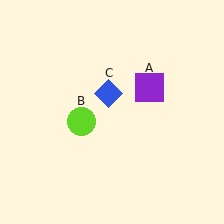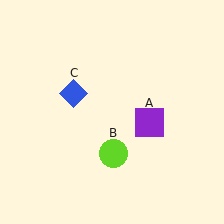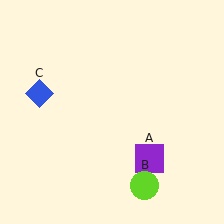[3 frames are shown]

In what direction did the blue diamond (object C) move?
The blue diamond (object C) moved left.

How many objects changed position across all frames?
3 objects changed position: purple square (object A), lime circle (object B), blue diamond (object C).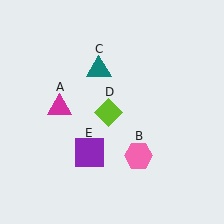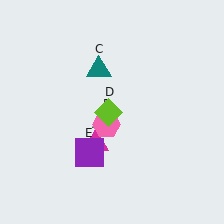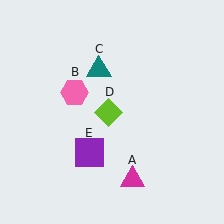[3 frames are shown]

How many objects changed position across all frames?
2 objects changed position: magenta triangle (object A), pink hexagon (object B).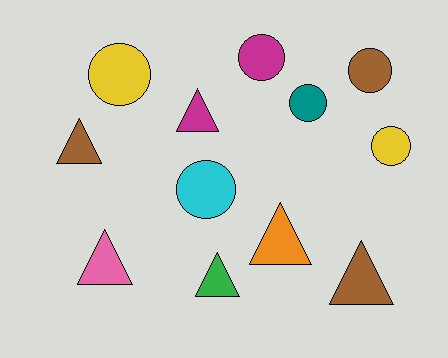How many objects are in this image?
There are 12 objects.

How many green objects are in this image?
There is 1 green object.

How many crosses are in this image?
There are no crosses.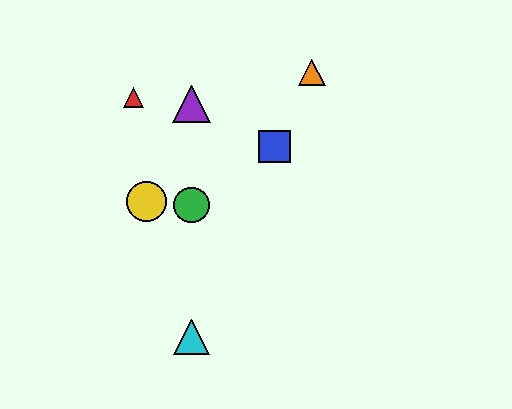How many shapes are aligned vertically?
3 shapes (the green circle, the purple triangle, the cyan triangle) are aligned vertically.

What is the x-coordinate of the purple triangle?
The purple triangle is at x≈191.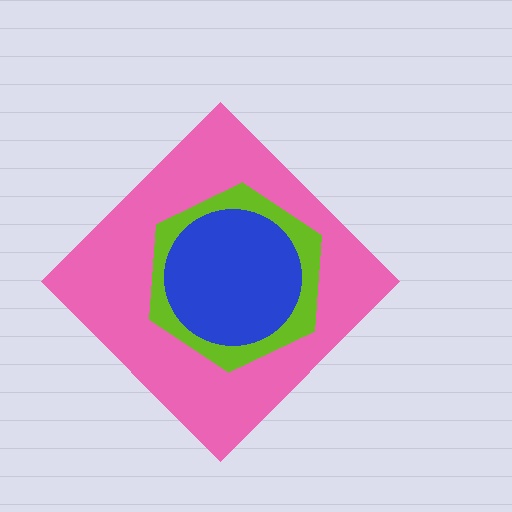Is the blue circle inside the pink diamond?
Yes.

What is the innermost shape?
The blue circle.